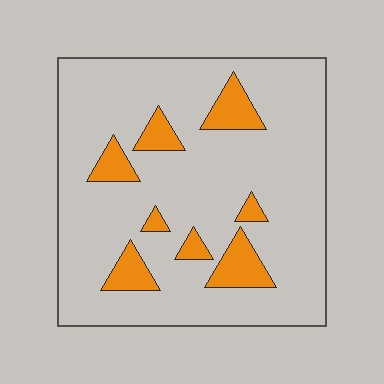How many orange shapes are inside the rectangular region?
8.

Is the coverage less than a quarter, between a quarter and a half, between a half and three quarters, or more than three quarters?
Less than a quarter.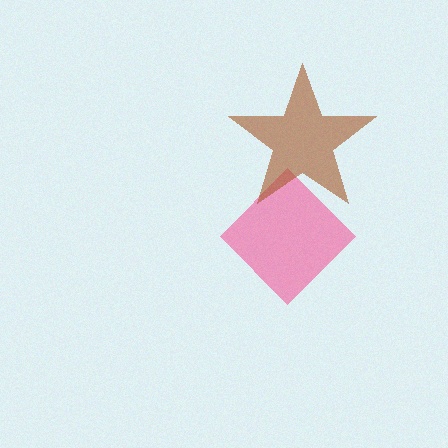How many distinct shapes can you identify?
There are 2 distinct shapes: a pink diamond, a brown star.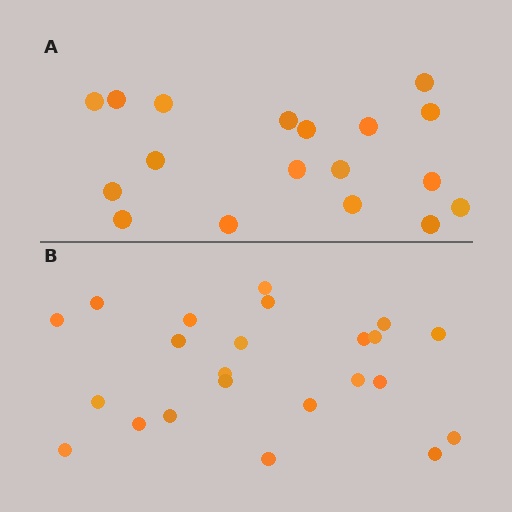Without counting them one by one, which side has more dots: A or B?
Region B (the bottom region) has more dots.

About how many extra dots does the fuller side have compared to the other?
Region B has about 5 more dots than region A.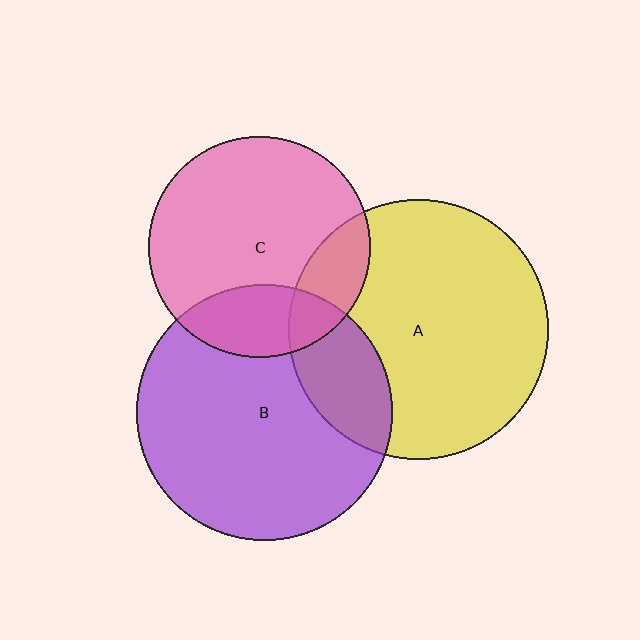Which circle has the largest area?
Circle A (yellow).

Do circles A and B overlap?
Yes.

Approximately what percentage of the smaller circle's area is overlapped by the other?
Approximately 20%.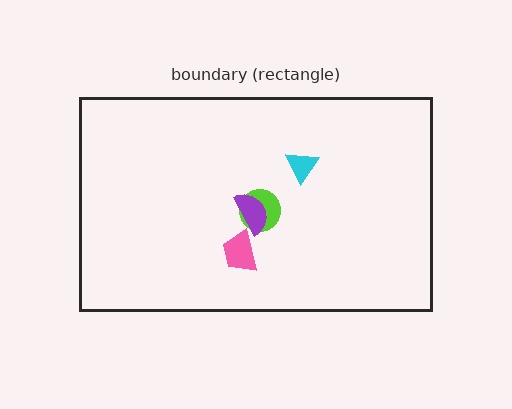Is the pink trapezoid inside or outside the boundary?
Inside.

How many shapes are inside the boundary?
4 inside, 0 outside.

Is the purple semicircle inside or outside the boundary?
Inside.